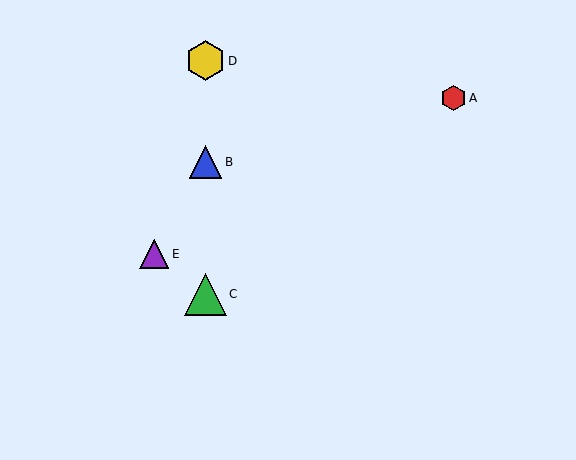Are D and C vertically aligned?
Yes, both are at x≈205.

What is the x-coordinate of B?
Object B is at x≈205.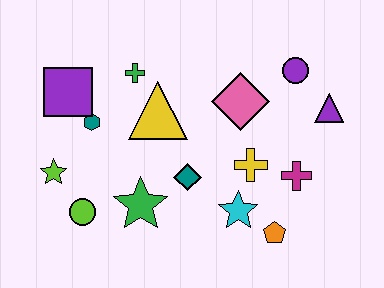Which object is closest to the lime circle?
The lime star is closest to the lime circle.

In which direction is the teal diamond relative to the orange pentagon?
The teal diamond is to the left of the orange pentagon.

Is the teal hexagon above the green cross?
No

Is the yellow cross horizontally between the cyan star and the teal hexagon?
No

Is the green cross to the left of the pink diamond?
Yes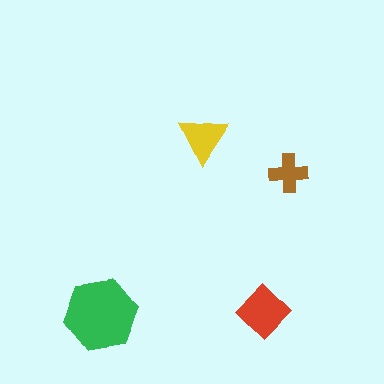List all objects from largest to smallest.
The green hexagon, the red diamond, the yellow triangle, the brown cross.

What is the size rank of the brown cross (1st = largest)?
4th.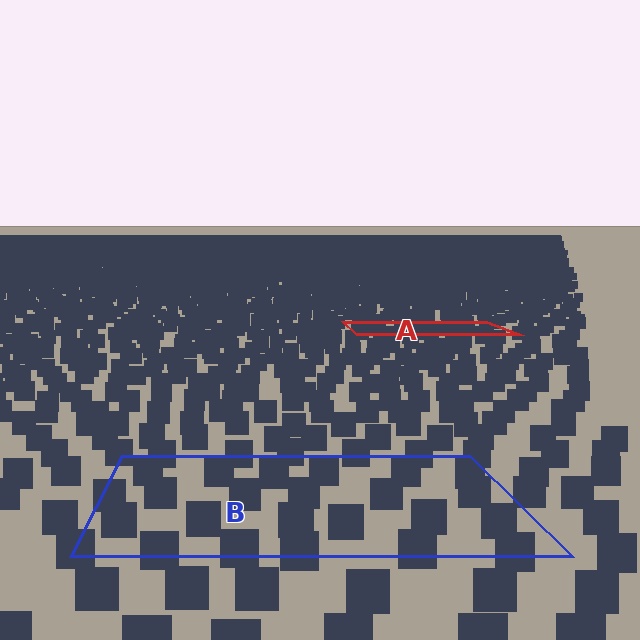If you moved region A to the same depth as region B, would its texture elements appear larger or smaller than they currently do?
They would appear larger. At a closer depth, the same texture elements are projected at a bigger on-screen size.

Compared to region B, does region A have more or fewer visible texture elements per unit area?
Region A has more texture elements per unit area — they are packed more densely because it is farther away.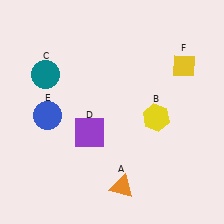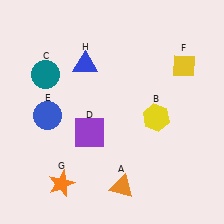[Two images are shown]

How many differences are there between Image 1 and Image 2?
There are 2 differences between the two images.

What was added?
An orange star (G), a blue triangle (H) were added in Image 2.